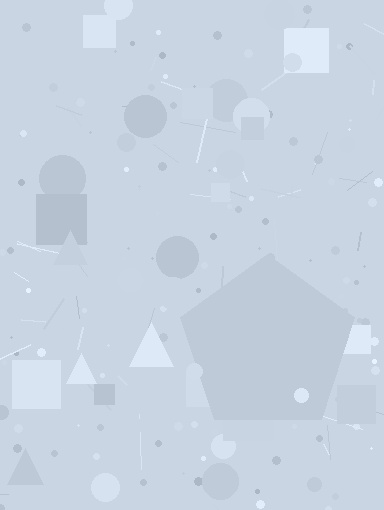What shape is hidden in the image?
A pentagon is hidden in the image.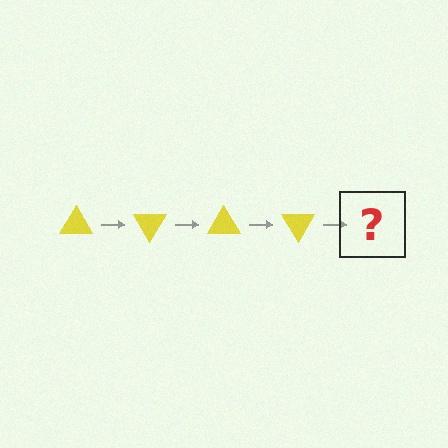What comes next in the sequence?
The next element should be a yellow triangle rotated 240 degrees.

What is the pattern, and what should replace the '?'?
The pattern is that the triangle rotates 60 degrees each step. The '?' should be a yellow triangle rotated 240 degrees.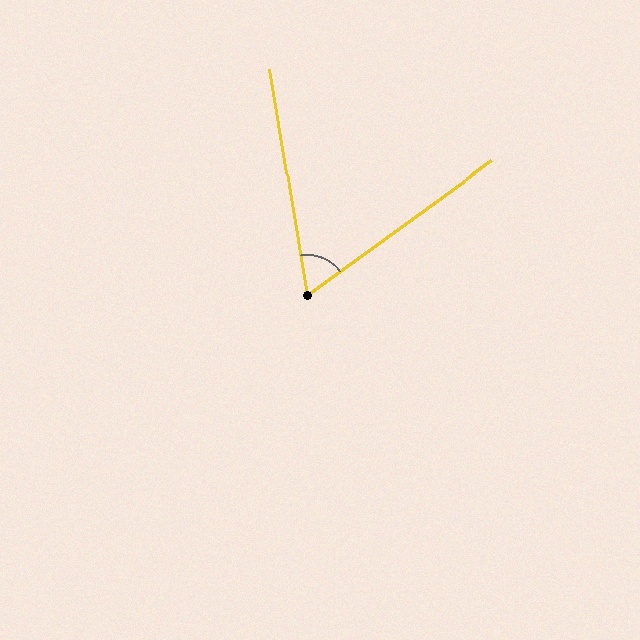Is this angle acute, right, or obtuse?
It is acute.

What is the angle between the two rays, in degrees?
Approximately 64 degrees.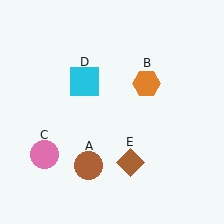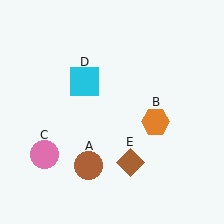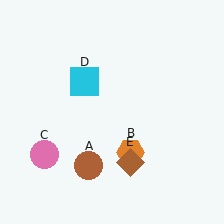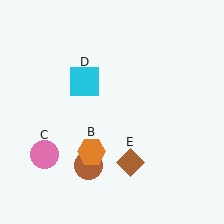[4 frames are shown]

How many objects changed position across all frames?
1 object changed position: orange hexagon (object B).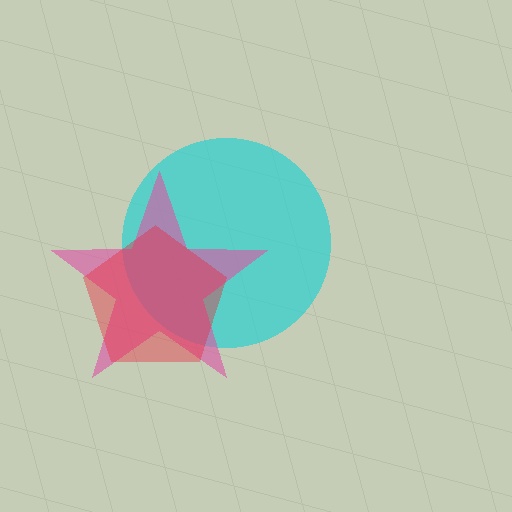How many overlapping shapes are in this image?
There are 3 overlapping shapes in the image.